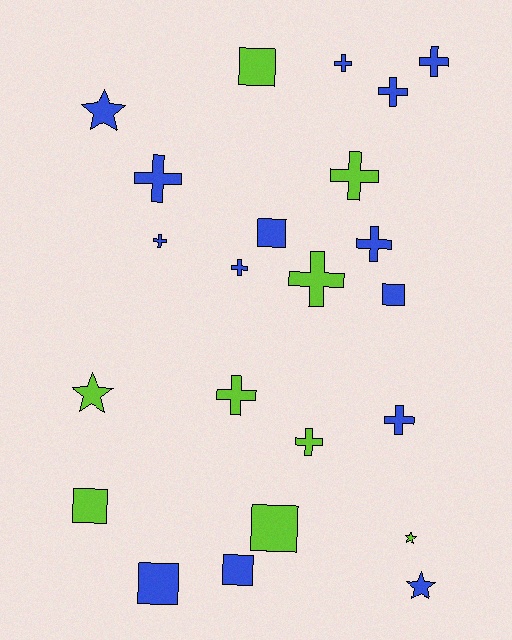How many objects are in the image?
There are 23 objects.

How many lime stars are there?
There are 2 lime stars.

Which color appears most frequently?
Blue, with 14 objects.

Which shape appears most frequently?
Cross, with 12 objects.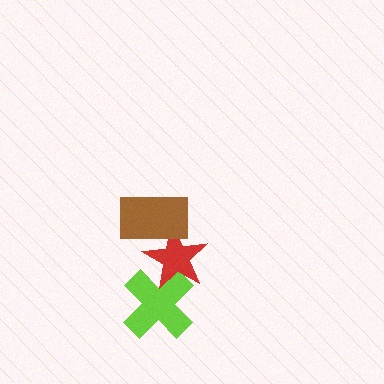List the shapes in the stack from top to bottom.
From top to bottom: the brown rectangle, the red star, the lime cross.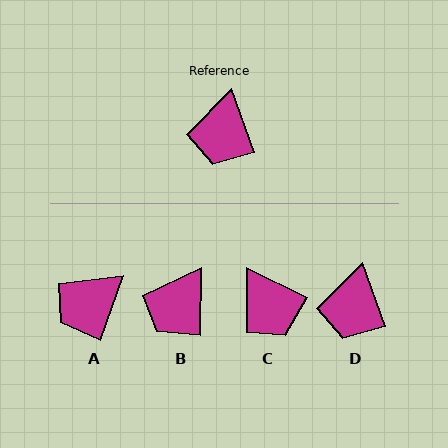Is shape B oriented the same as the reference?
No, it is off by about 20 degrees.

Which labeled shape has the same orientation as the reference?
D.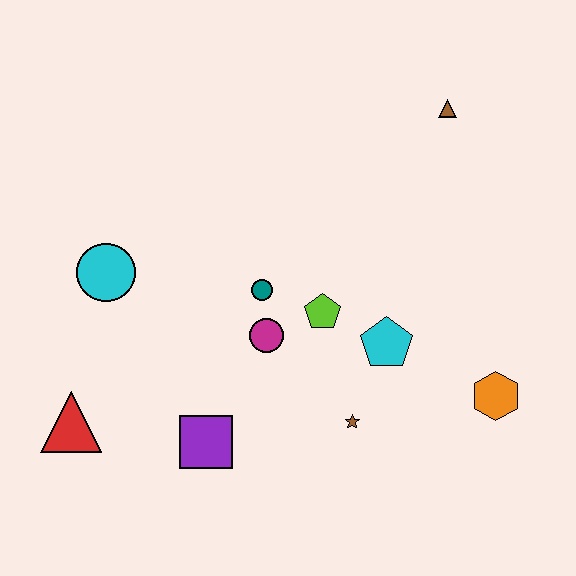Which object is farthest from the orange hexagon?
The red triangle is farthest from the orange hexagon.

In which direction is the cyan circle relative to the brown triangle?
The cyan circle is to the left of the brown triangle.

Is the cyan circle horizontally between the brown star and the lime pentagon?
No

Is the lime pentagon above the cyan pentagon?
Yes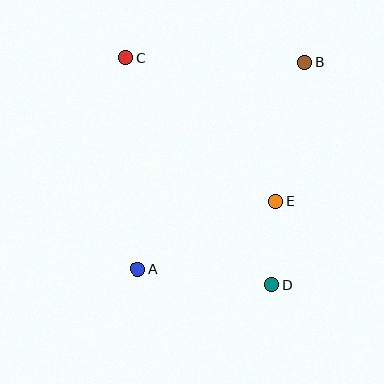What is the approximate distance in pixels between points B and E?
The distance between B and E is approximately 142 pixels.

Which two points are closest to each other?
Points D and E are closest to each other.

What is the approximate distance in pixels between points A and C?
The distance between A and C is approximately 211 pixels.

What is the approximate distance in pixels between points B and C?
The distance between B and C is approximately 179 pixels.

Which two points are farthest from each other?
Points C and D are farthest from each other.